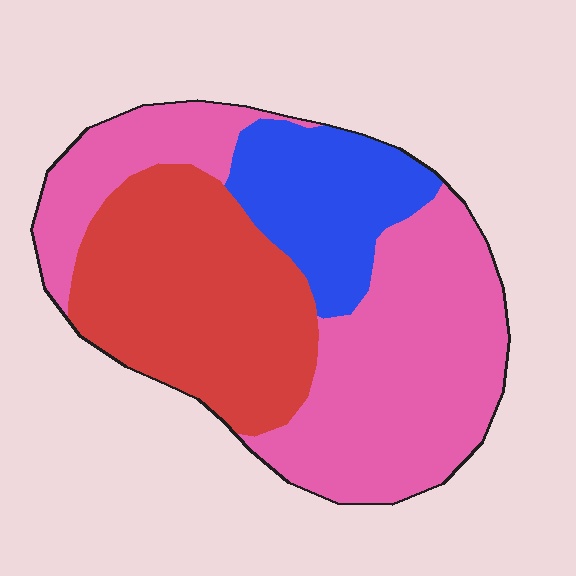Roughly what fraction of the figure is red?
Red covers about 35% of the figure.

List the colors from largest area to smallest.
From largest to smallest: pink, red, blue.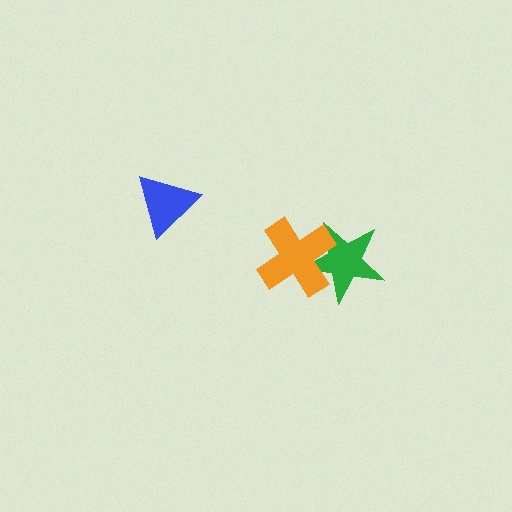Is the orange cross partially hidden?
No, no other shape covers it.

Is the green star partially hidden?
Yes, it is partially covered by another shape.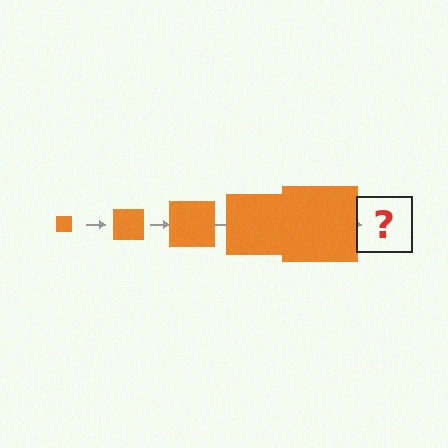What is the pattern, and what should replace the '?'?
The pattern is that the square gets progressively larger each step. The '?' should be an orange square, larger than the previous one.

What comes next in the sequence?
The next element should be an orange square, larger than the previous one.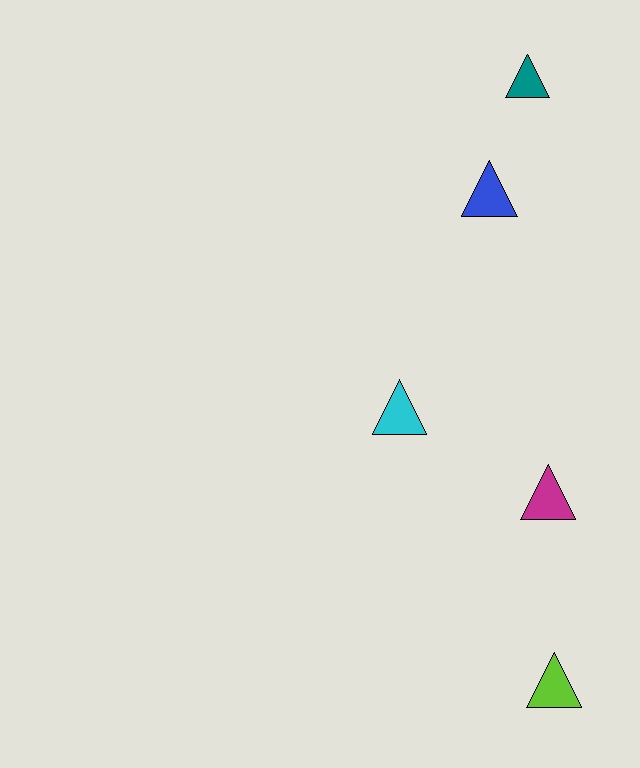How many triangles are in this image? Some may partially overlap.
There are 5 triangles.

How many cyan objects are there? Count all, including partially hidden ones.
There is 1 cyan object.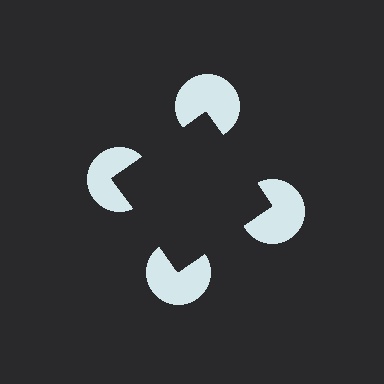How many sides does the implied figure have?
4 sides.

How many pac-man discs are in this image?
There are 4 — one at each vertex of the illusory square.